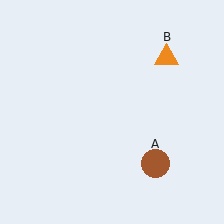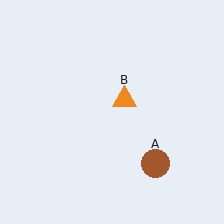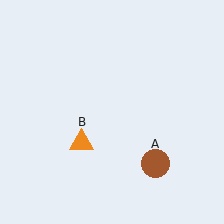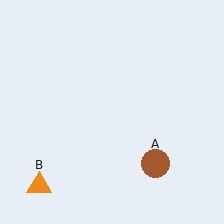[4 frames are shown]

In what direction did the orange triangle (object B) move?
The orange triangle (object B) moved down and to the left.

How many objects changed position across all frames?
1 object changed position: orange triangle (object B).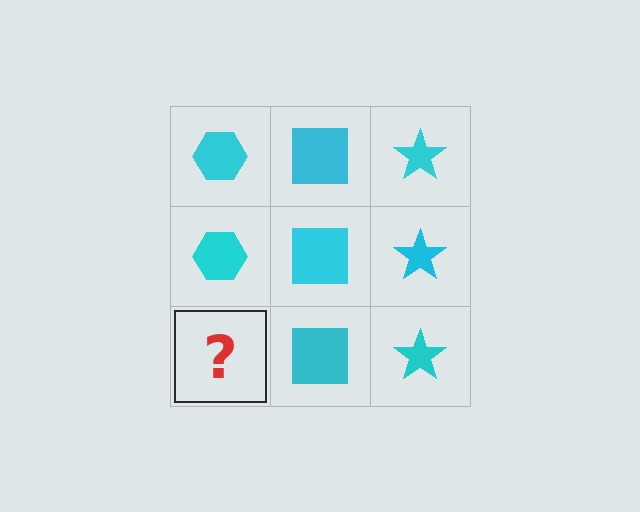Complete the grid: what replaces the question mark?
The question mark should be replaced with a cyan hexagon.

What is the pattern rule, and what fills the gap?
The rule is that each column has a consistent shape. The gap should be filled with a cyan hexagon.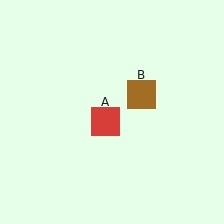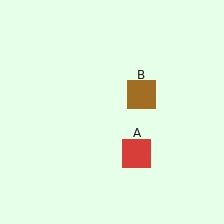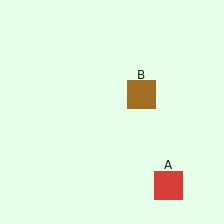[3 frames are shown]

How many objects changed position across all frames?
1 object changed position: red square (object A).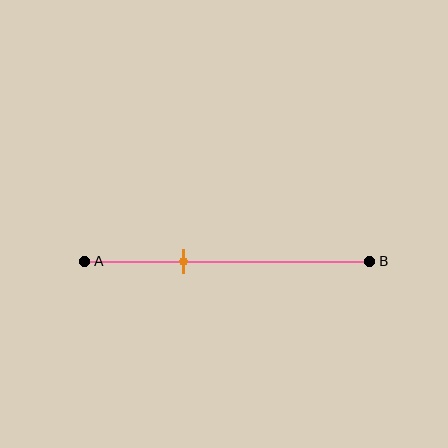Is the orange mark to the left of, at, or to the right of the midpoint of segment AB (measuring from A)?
The orange mark is to the left of the midpoint of segment AB.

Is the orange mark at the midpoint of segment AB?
No, the mark is at about 35% from A, not at the 50% midpoint.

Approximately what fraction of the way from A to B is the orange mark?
The orange mark is approximately 35% of the way from A to B.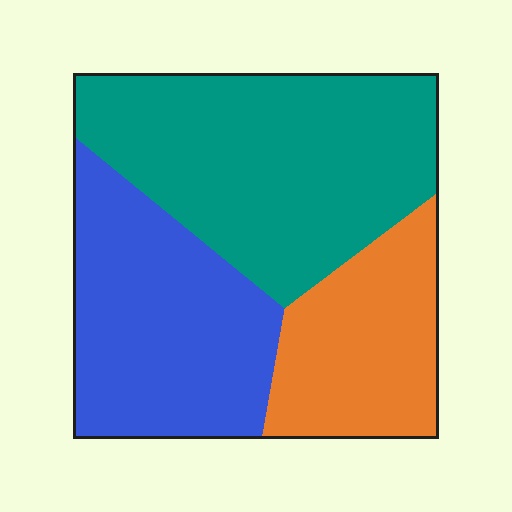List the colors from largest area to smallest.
From largest to smallest: teal, blue, orange.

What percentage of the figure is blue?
Blue covers around 35% of the figure.